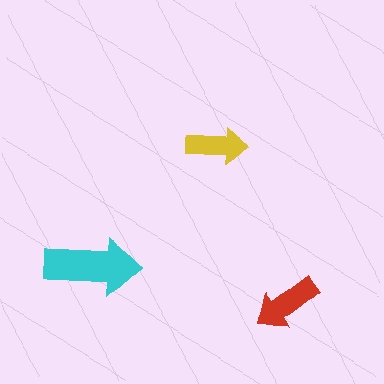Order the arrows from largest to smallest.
the cyan one, the red one, the yellow one.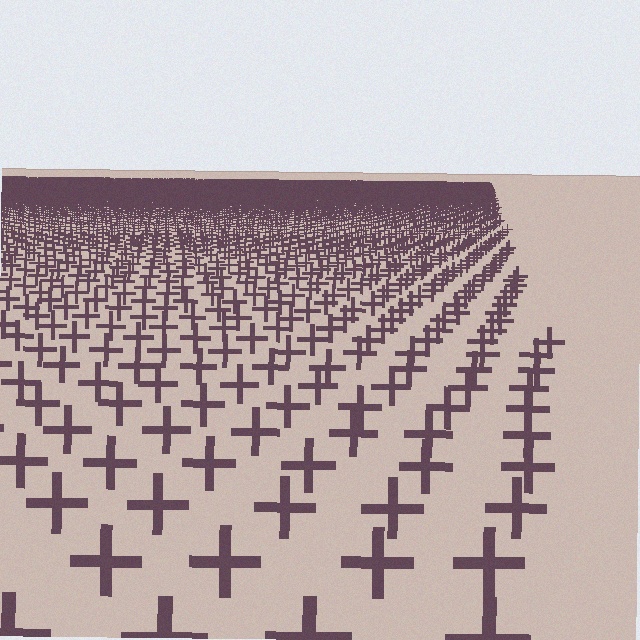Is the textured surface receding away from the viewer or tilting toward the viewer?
The surface is receding away from the viewer. Texture elements get smaller and denser toward the top.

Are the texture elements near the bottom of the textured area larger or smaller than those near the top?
Larger. Near the bottom, elements are closer to the viewer and appear at a bigger on-screen size.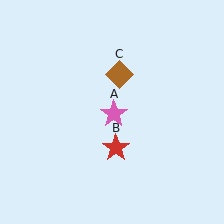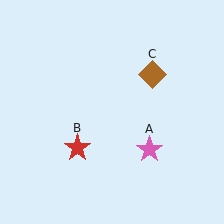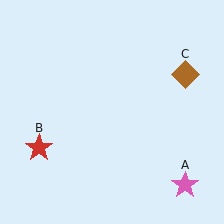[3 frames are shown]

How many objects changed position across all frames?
3 objects changed position: pink star (object A), red star (object B), brown diamond (object C).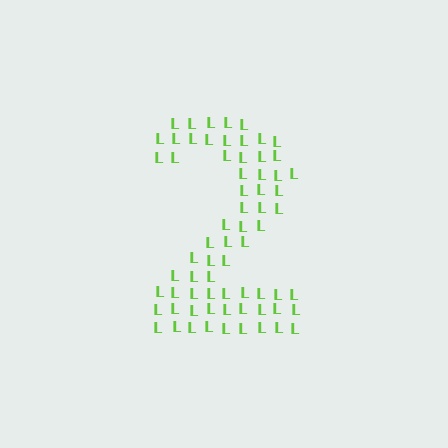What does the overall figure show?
The overall figure shows the digit 2.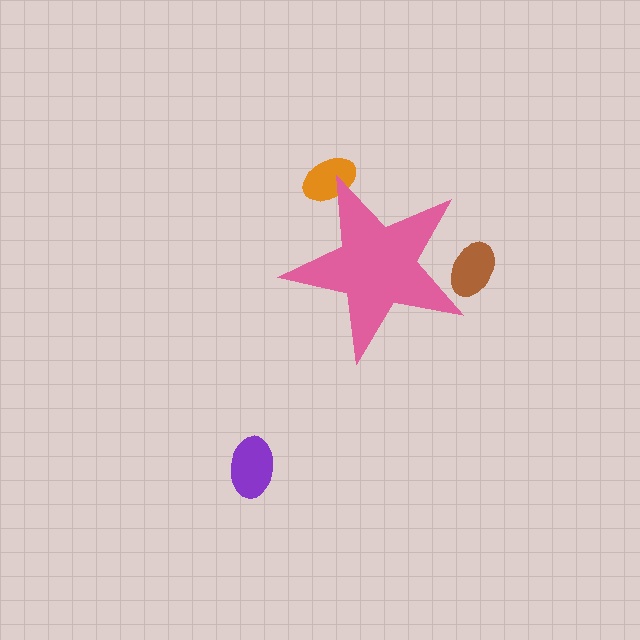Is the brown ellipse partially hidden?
Yes, the brown ellipse is partially hidden behind the pink star.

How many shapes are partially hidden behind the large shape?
2 shapes are partially hidden.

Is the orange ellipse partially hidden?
Yes, the orange ellipse is partially hidden behind the pink star.